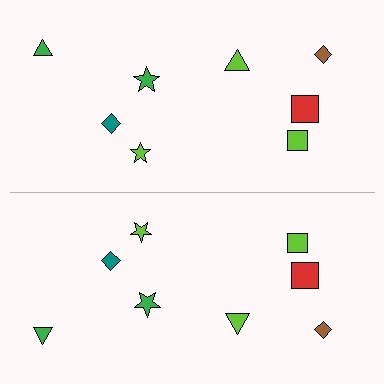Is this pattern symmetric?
Yes, this pattern has bilateral (reflection) symmetry.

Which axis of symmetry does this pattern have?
The pattern has a horizontal axis of symmetry running through the center of the image.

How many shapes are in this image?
There are 16 shapes in this image.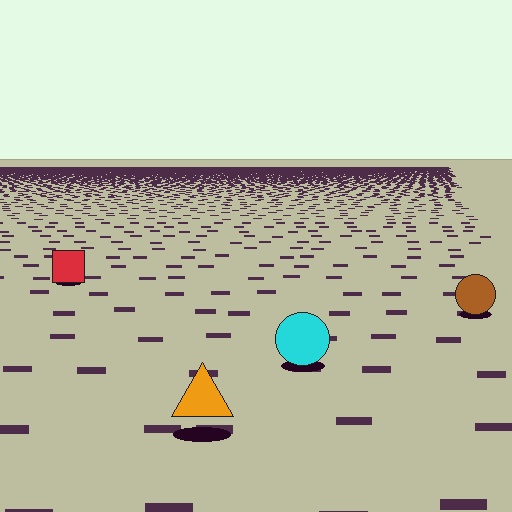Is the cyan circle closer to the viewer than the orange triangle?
No. The orange triangle is closer — you can tell from the texture gradient: the ground texture is coarser near it.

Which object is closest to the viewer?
The orange triangle is closest. The texture marks near it are larger and more spread out.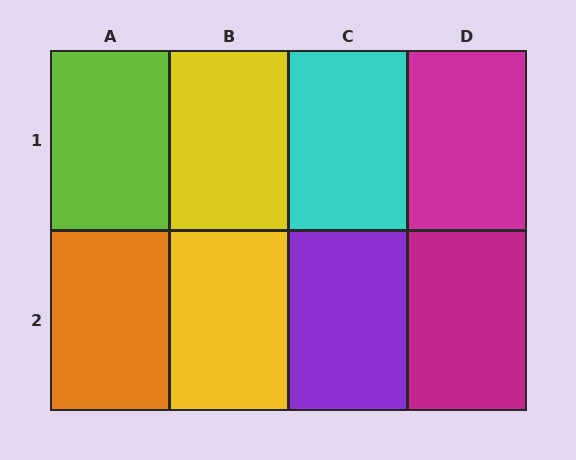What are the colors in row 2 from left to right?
Orange, yellow, purple, magenta.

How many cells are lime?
1 cell is lime.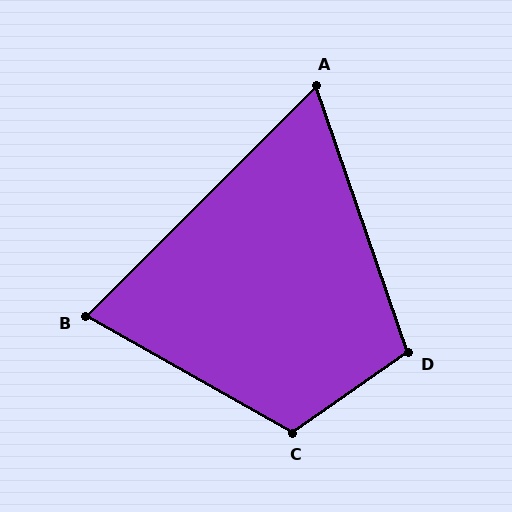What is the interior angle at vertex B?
Approximately 74 degrees (acute).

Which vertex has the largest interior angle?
C, at approximately 116 degrees.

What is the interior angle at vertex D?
Approximately 106 degrees (obtuse).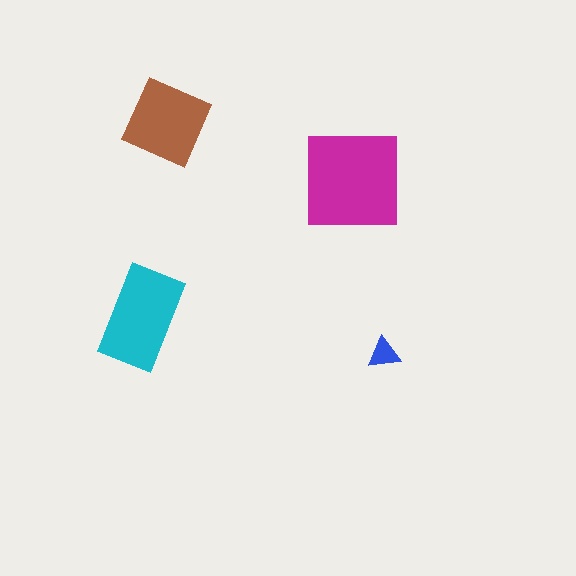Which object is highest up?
The brown diamond is topmost.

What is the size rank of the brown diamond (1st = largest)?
3rd.